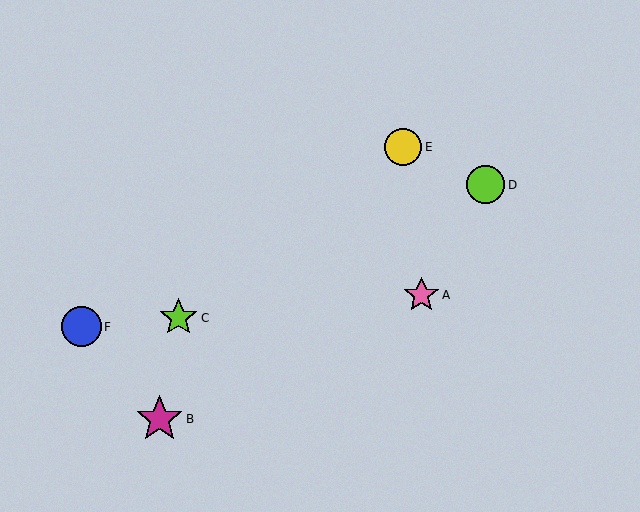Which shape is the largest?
The magenta star (labeled B) is the largest.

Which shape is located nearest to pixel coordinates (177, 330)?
The lime star (labeled C) at (179, 318) is nearest to that location.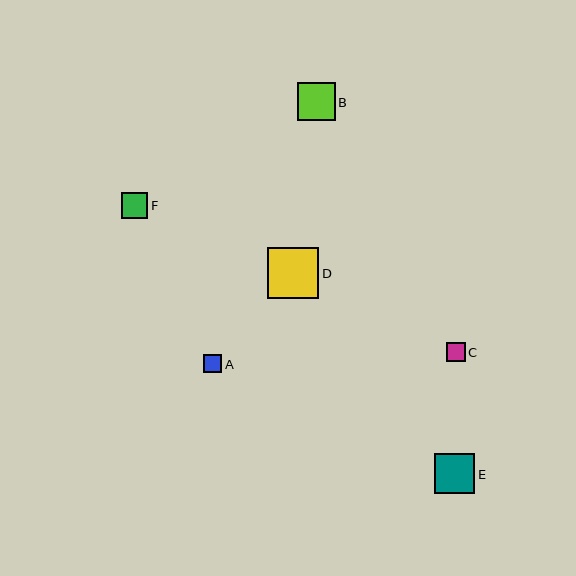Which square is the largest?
Square D is the largest with a size of approximately 52 pixels.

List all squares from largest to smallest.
From largest to smallest: D, E, B, F, C, A.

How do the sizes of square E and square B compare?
Square E and square B are approximately the same size.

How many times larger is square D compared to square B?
Square D is approximately 1.4 times the size of square B.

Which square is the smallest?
Square A is the smallest with a size of approximately 18 pixels.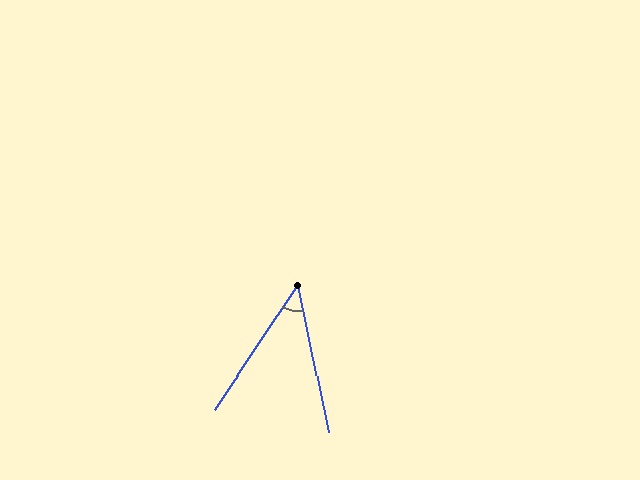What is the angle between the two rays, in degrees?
Approximately 45 degrees.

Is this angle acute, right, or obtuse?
It is acute.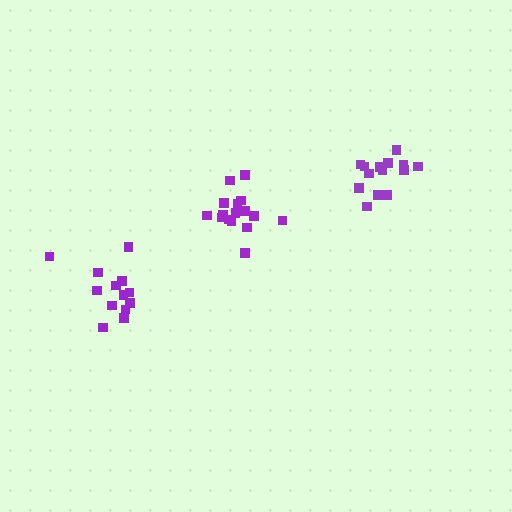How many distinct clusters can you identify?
There are 3 distinct clusters.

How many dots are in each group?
Group 1: 16 dots, Group 2: 13 dots, Group 3: 15 dots (44 total).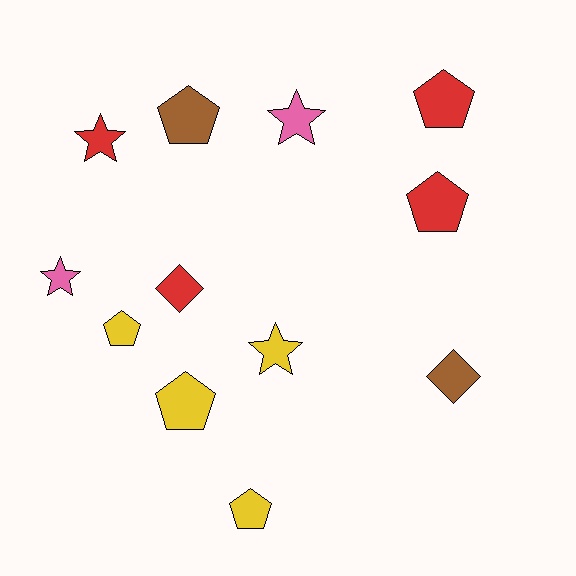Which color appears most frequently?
Red, with 4 objects.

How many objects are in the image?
There are 12 objects.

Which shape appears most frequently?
Pentagon, with 6 objects.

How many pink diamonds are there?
There are no pink diamonds.